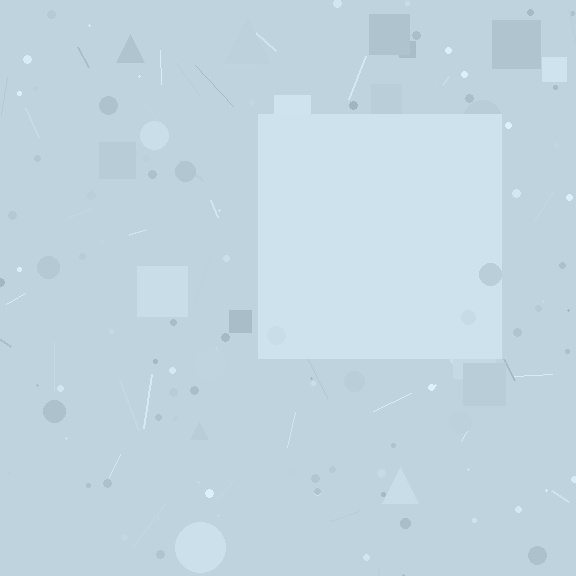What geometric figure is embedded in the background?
A square is embedded in the background.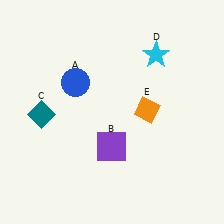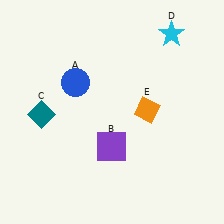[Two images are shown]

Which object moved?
The cyan star (D) moved up.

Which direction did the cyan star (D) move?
The cyan star (D) moved up.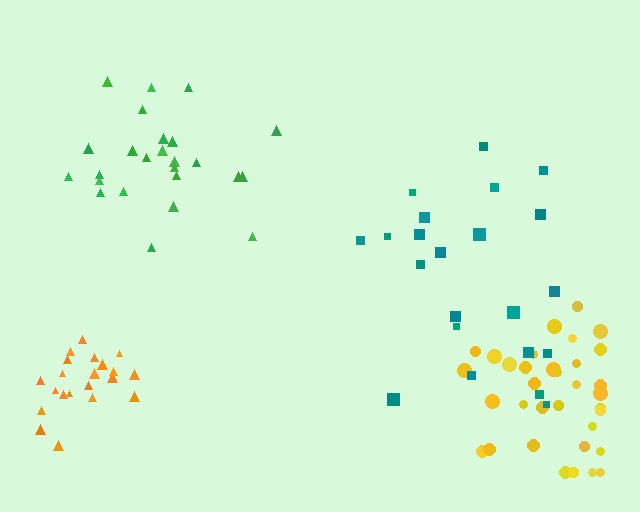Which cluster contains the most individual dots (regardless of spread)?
Yellow (35).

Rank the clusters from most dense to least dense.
orange, green, yellow, teal.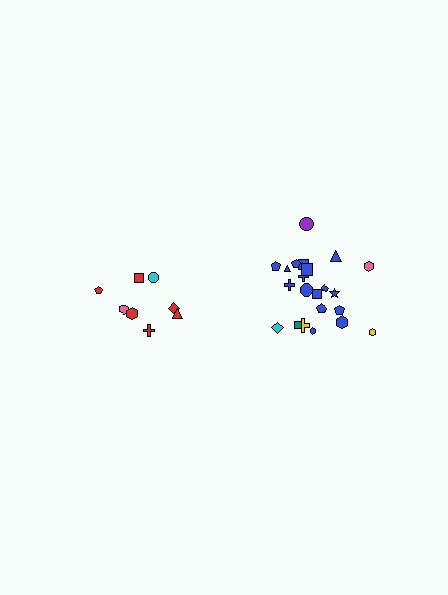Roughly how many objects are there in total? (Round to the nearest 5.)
Roughly 30 objects in total.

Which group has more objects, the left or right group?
The right group.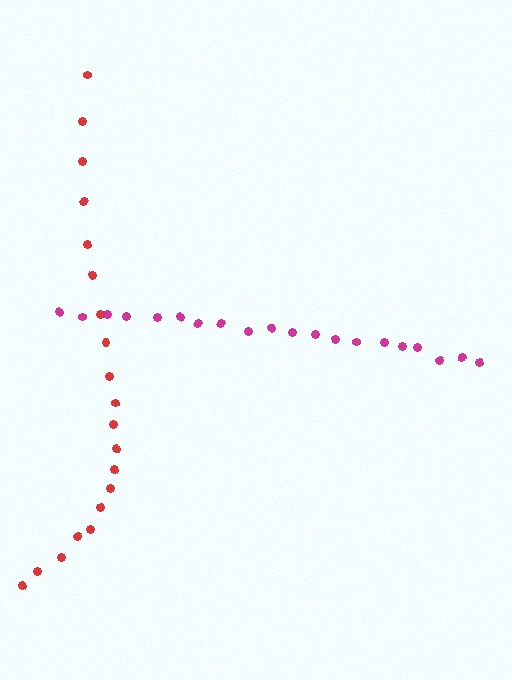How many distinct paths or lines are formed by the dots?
There are 2 distinct paths.